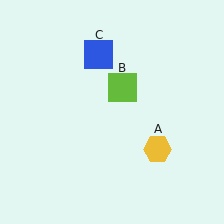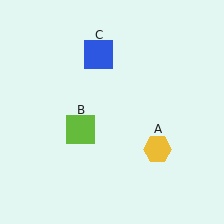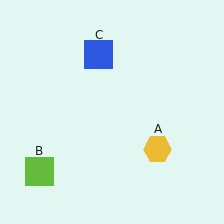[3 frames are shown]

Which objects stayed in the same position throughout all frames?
Yellow hexagon (object A) and blue square (object C) remained stationary.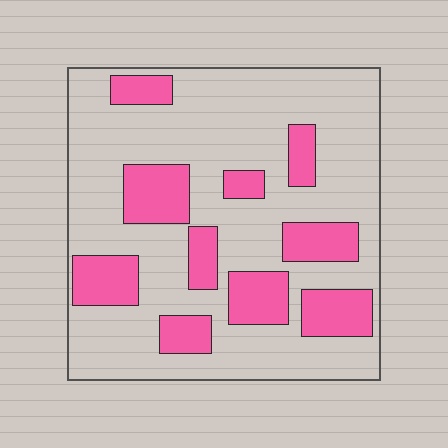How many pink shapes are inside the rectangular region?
10.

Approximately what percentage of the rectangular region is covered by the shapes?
Approximately 25%.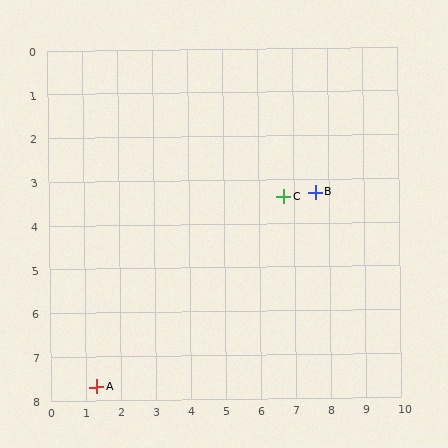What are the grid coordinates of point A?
Point A is at approximately (1.3, 7.7).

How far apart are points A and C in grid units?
Points A and C are about 6.9 grid units apart.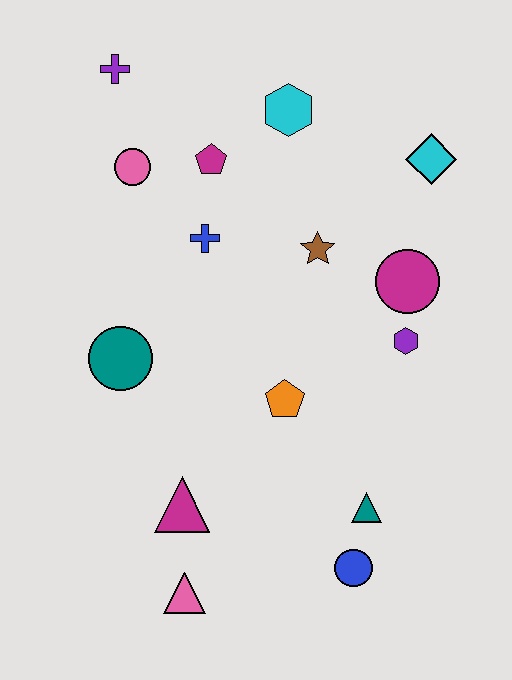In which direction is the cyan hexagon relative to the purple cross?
The cyan hexagon is to the right of the purple cross.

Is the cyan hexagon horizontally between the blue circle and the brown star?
No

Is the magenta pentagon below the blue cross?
No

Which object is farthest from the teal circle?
The cyan diamond is farthest from the teal circle.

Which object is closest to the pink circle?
The magenta pentagon is closest to the pink circle.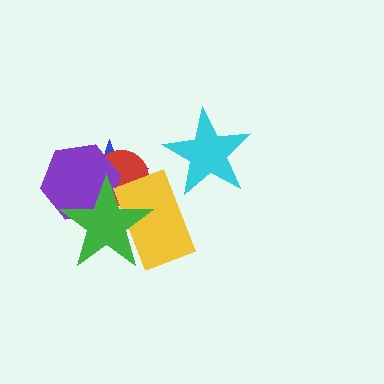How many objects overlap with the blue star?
4 objects overlap with the blue star.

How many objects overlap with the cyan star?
0 objects overlap with the cyan star.